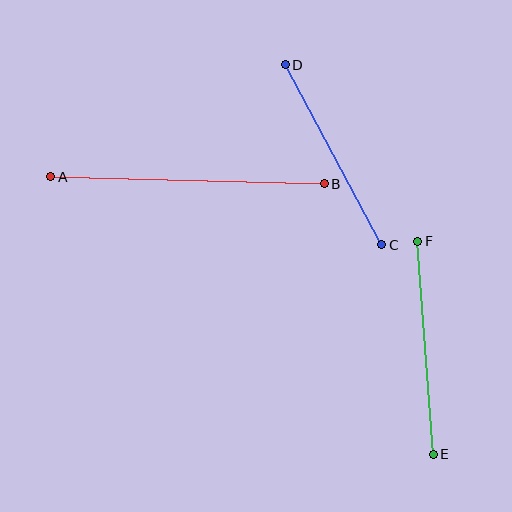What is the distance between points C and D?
The distance is approximately 204 pixels.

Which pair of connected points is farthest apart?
Points A and B are farthest apart.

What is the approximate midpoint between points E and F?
The midpoint is at approximately (426, 348) pixels.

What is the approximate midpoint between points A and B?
The midpoint is at approximately (188, 180) pixels.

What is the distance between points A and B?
The distance is approximately 274 pixels.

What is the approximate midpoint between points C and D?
The midpoint is at approximately (333, 155) pixels.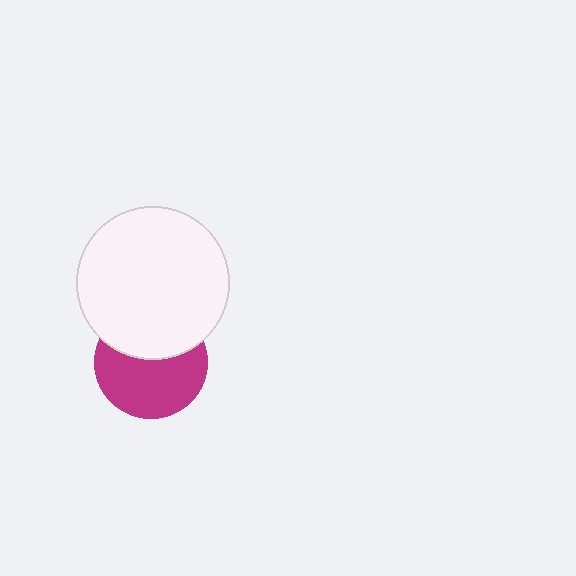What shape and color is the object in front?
The object in front is a white circle.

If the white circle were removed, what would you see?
You would see the complete magenta circle.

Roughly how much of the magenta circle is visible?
About half of it is visible (roughly 61%).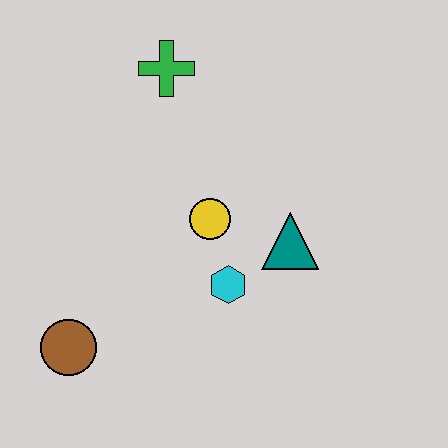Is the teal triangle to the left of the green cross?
No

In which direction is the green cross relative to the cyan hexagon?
The green cross is above the cyan hexagon.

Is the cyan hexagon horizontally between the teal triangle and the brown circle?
Yes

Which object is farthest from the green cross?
The brown circle is farthest from the green cross.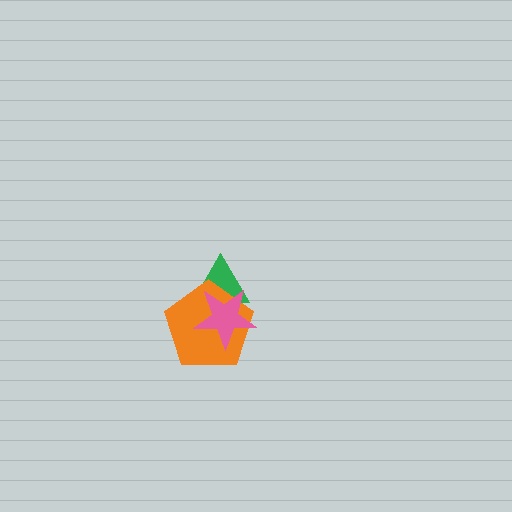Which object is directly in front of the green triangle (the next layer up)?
The orange pentagon is directly in front of the green triangle.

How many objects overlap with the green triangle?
2 objects overlap with the green triangle.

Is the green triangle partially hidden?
Yes, it is partially covered by another shape.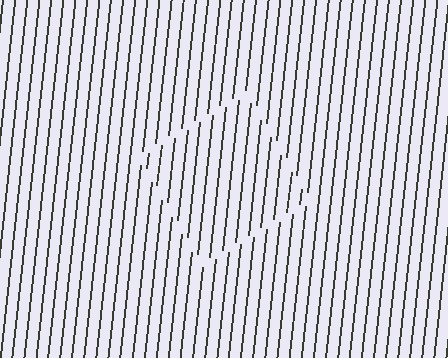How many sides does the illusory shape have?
4 sides — the line-ends trace a square.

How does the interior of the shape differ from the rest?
The interior of the shape contains the same grating, shifted by half a period — the contour is defined by the phase discontinuity where line-ends from the inner and outer gratings abut.